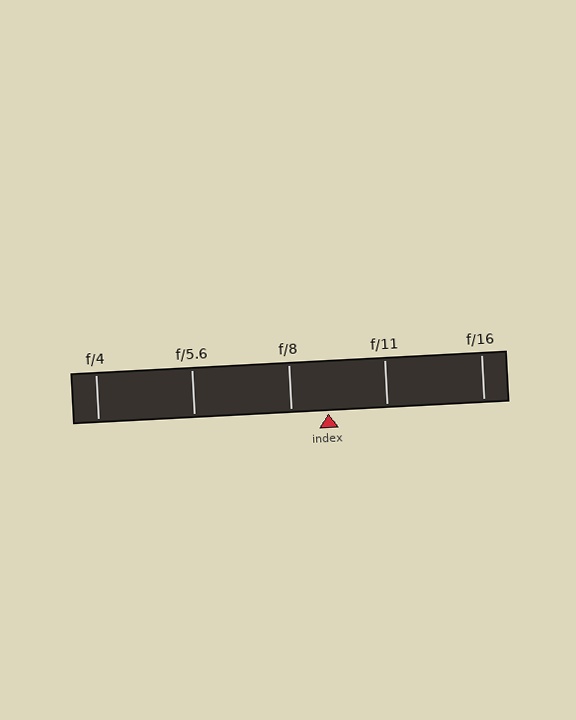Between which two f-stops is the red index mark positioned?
The index mark is between f/8 and f/11.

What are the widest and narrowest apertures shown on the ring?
The widest aperture shown is f/4 and the narrowest is f/16.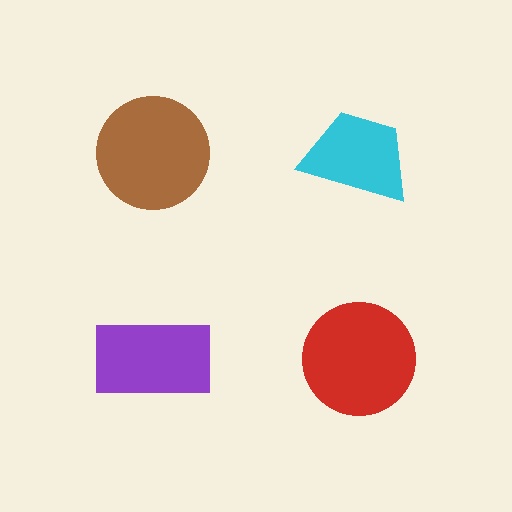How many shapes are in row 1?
2 shapes.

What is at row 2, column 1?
A purple rectangle.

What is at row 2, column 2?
A red circle.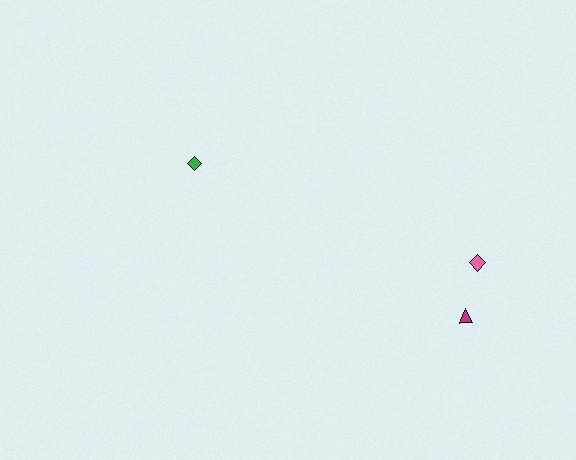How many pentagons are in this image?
There are no pentagons.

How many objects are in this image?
There are 3 objects.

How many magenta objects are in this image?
There is 1 magenta object.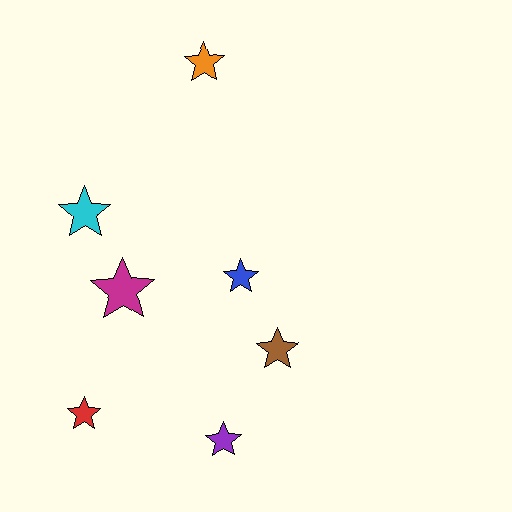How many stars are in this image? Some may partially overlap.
There are 7 stars.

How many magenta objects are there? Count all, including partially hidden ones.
There is 1 magenta object.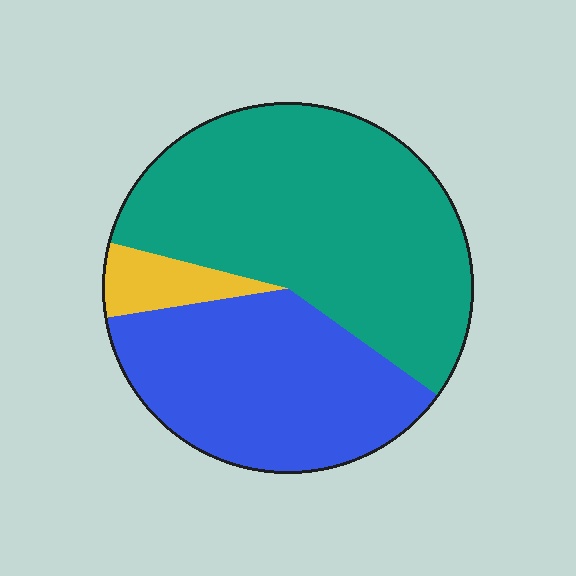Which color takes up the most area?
Teal, at roughly 55%.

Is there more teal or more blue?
Teal.